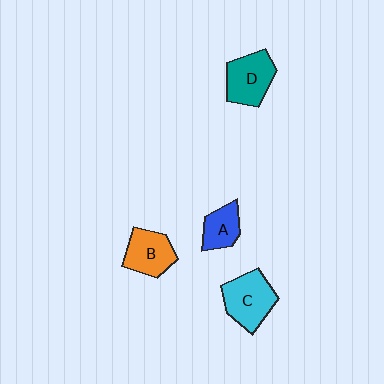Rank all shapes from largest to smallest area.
From largest to smallest: C (cyan), D (teal), B (orange), A (blue).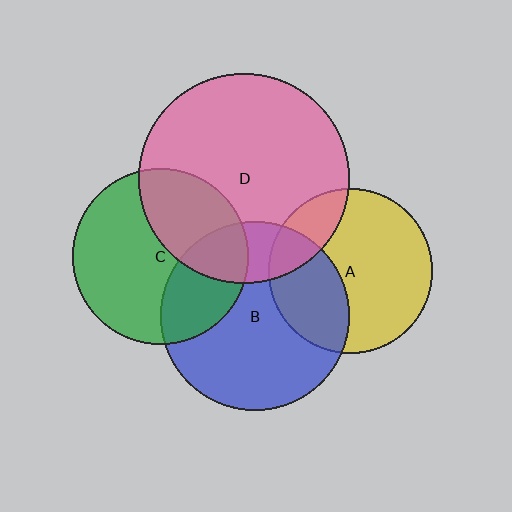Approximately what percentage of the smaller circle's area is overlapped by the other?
Approximately 30%.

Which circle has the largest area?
Circle D (pink).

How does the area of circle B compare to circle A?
Approximately 1.3 times.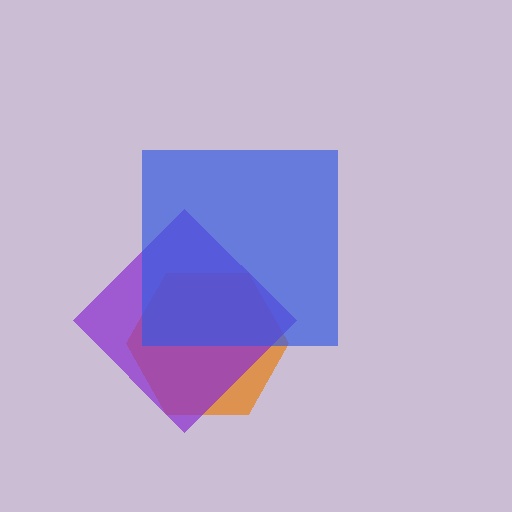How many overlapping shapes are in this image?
There are 3 overlapping shapes in the image.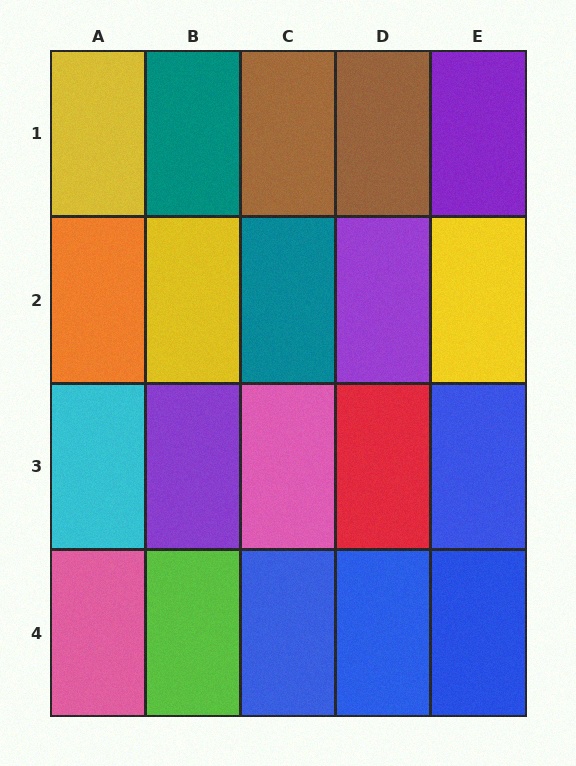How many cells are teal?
2 cells are teal.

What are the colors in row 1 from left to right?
Yellow, teal, brown, brown, purple.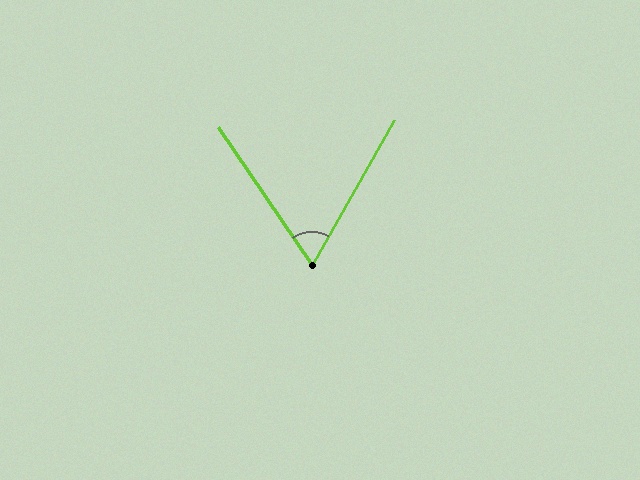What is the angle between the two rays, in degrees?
Approximately 64 degrees.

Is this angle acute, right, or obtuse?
It is acute.